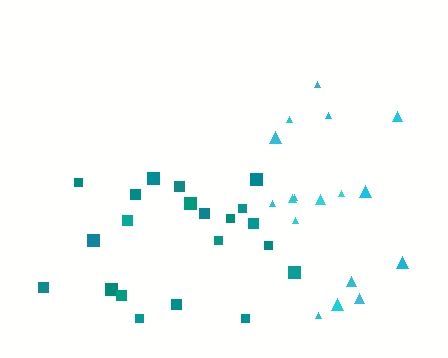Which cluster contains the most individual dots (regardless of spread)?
Teal (21).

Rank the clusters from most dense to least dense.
teal, cyan.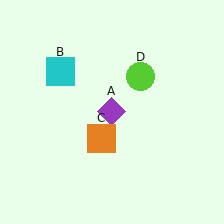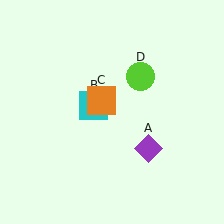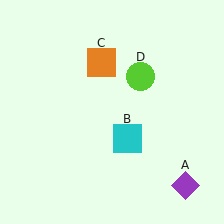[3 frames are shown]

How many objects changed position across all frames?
3 objects changed position: purple diamond (object A), cyan square (object B), orange square (object C).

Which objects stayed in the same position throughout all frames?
Lime circle (object D) remained stationary.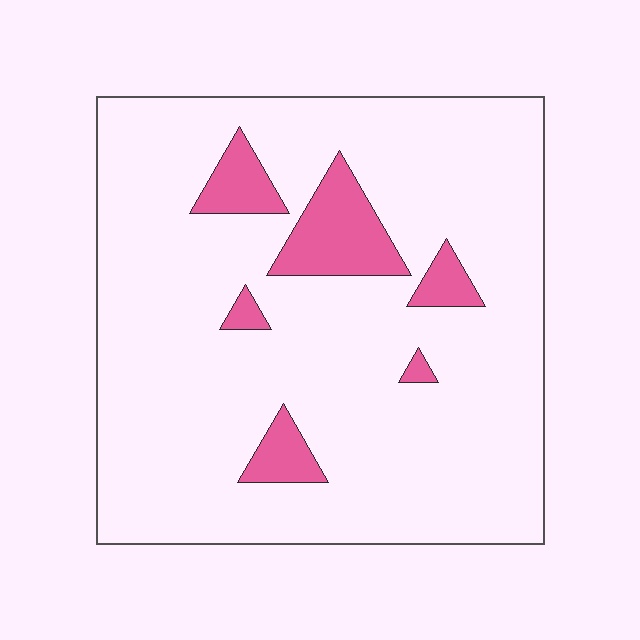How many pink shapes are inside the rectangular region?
6.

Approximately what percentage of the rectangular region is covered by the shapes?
Approximately 10%.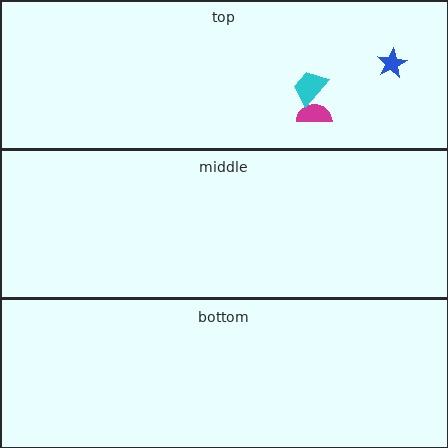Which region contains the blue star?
The top region.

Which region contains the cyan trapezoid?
The top region.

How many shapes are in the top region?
3.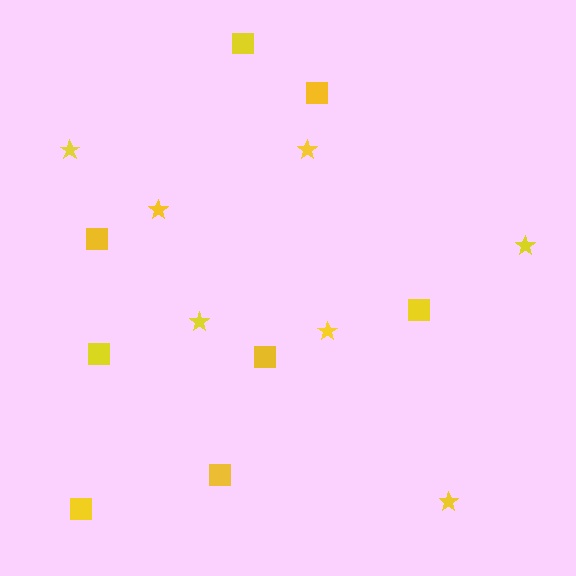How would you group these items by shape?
There are 2 groups: one group of stars (7) and one group of squares (8).